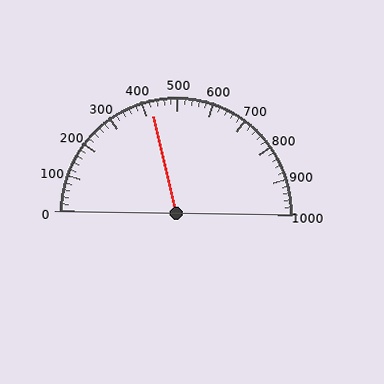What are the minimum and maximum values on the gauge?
The gauge ranges from 0 to 1000.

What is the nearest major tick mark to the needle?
The nearest major tick mark is 400.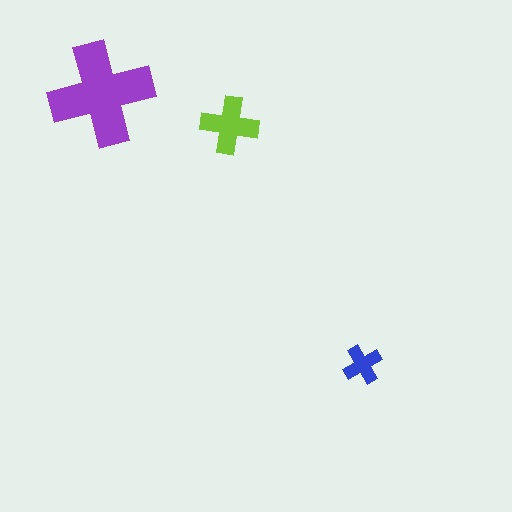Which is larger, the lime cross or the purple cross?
The purple one.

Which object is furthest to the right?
The blue cross is rightmost.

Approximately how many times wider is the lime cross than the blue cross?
About 1.5 times wider.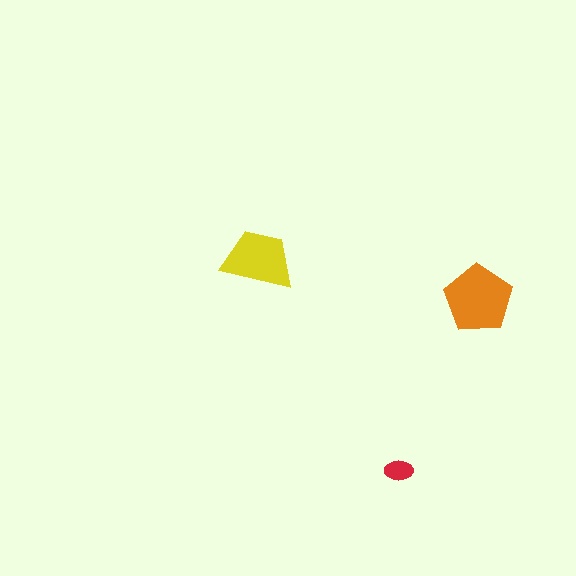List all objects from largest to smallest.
The orange pentagon, the yellow trapezoid, the red ellipse.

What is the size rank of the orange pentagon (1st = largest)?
1st.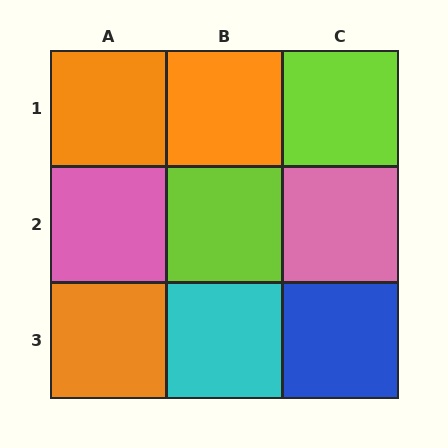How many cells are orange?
3 cells are orange.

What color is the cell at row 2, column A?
Pink.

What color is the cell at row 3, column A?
Orange.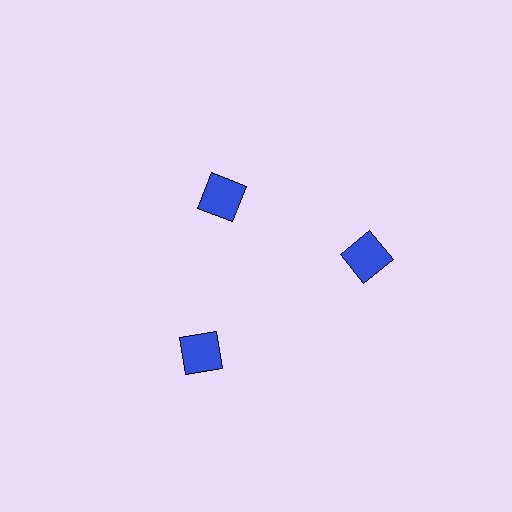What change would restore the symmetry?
The symmetry would be restored by moving it outward, back onto the ring so that all 3 squares sit at equal angles and equal distance from the center.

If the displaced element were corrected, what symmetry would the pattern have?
It would have 3-fold rotational symmetry — the pattern would map onto itself every 120 degrees.